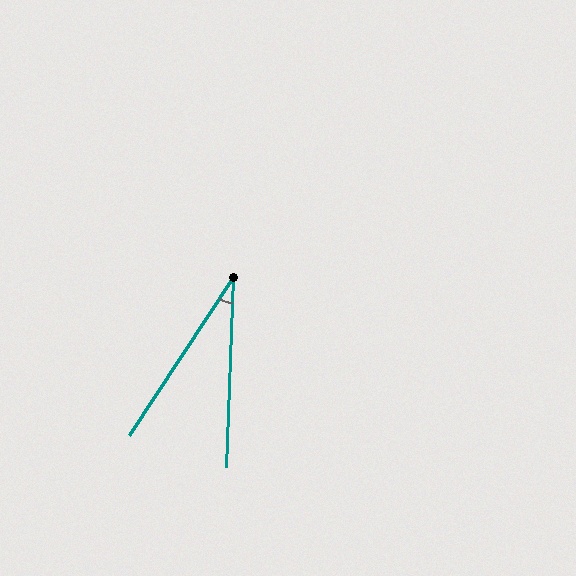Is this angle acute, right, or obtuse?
It is acute.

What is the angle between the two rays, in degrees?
Approximately 31 degrees.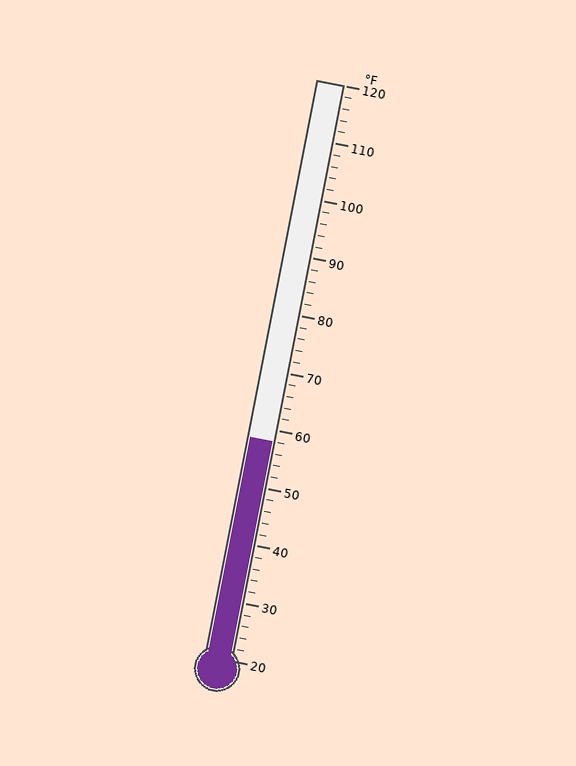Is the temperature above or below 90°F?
The temperature is below 90°F.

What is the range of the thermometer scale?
The thermometer scale ranges from 20°F to 120°F.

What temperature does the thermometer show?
The thermometer shows approximately 58°F.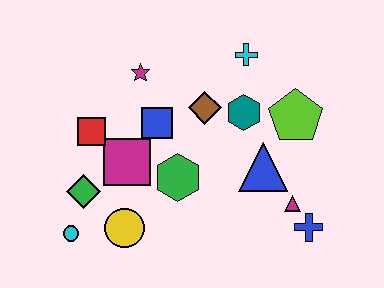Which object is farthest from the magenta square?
The blue cross is farthest from the magenta square.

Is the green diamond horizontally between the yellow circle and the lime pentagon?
No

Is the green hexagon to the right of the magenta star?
Yes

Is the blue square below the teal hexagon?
Yes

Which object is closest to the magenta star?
The blue square is closest to the magenta star.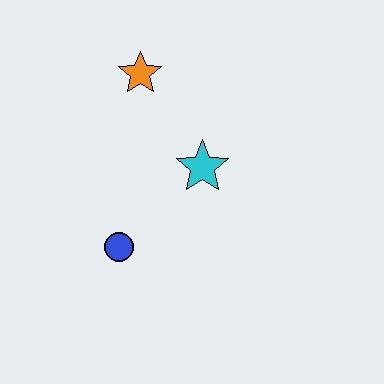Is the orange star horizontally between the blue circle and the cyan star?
Yes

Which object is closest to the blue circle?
The cyan star is closest to the blue circle.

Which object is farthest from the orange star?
The blue circle is farthest from the orange star.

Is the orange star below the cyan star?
No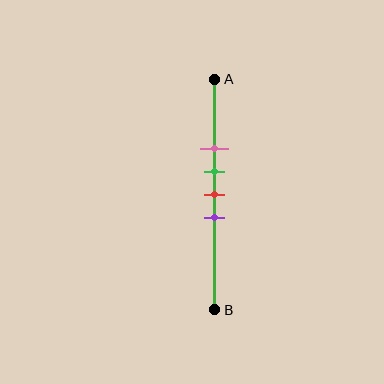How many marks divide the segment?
There are 4 marks dividing the segment.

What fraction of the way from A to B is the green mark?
The green mark is approximately 40% (0.4) of the way from A to B.